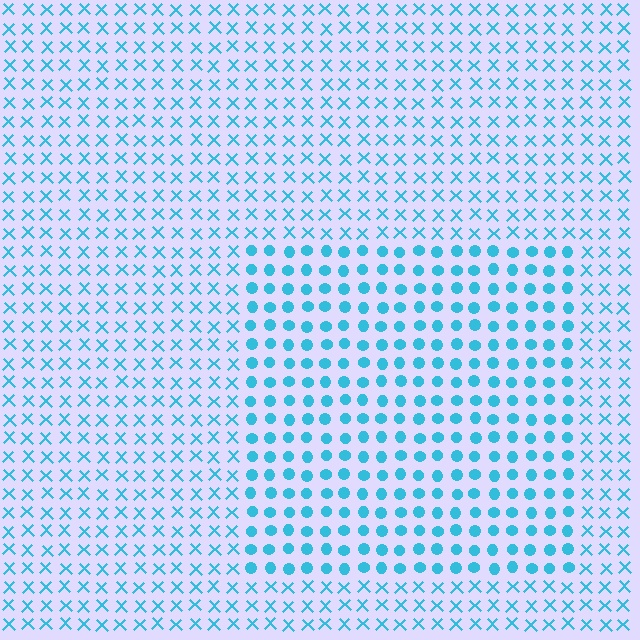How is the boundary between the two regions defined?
The boundary is defined by a change in element shape: circles inside vs. X marks outside. All elements share the same color and spacing.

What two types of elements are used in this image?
The image uses circles inside the rectangle region and X marks outside it.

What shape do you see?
I see a rectangle.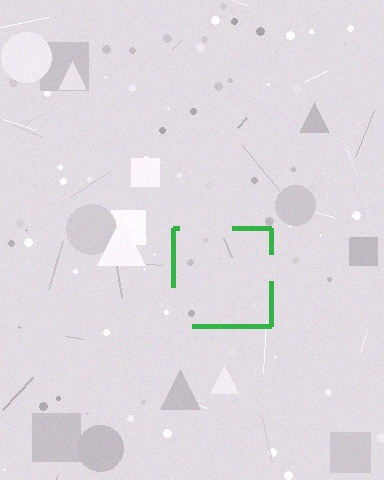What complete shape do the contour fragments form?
The contour fragments form a square.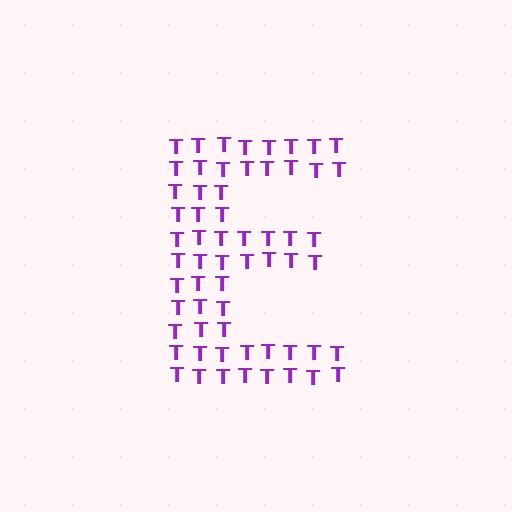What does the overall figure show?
The overall figure shows the letter E.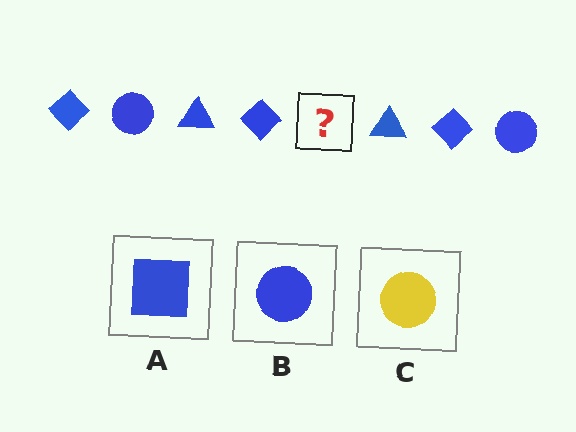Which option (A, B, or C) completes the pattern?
B.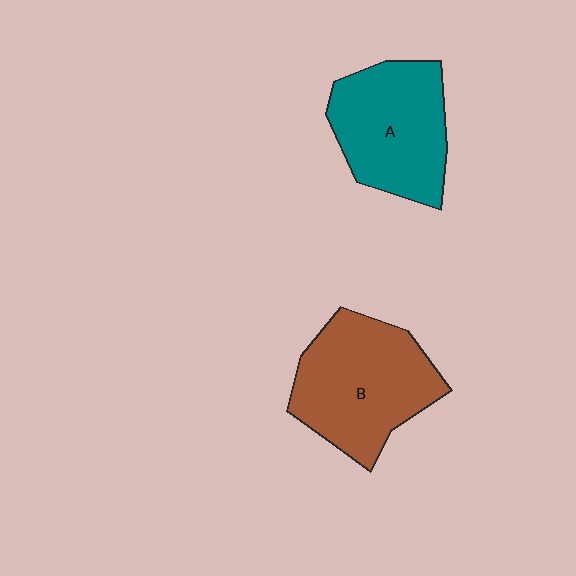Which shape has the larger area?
Shape B (brown).